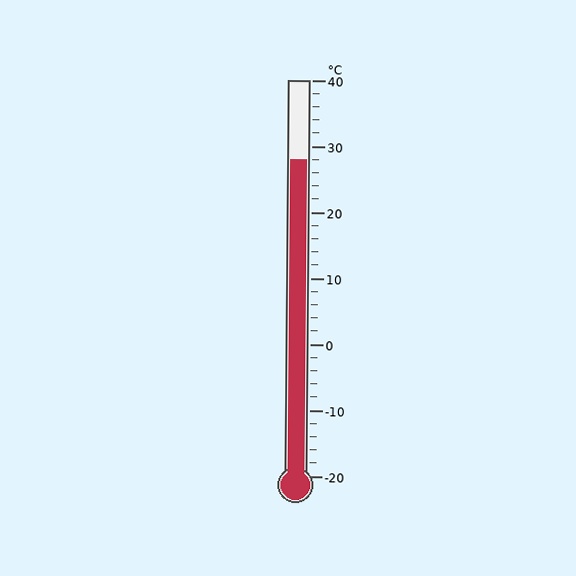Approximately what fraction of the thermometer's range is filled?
The thermometer is filled to approximately 80% of its range.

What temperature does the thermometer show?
The thermometer shows approximately 28°C.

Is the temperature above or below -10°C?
The temperature is above -10°C.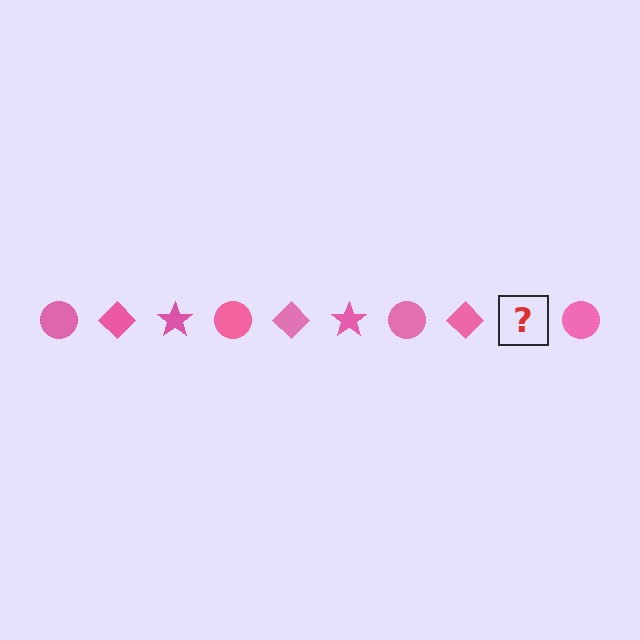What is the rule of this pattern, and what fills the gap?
The rule is that the pattern cycles through circle, diamond, star shapes in pink. The gap should be filled with a pink star.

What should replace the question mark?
The question mark should be replaced with a pink star.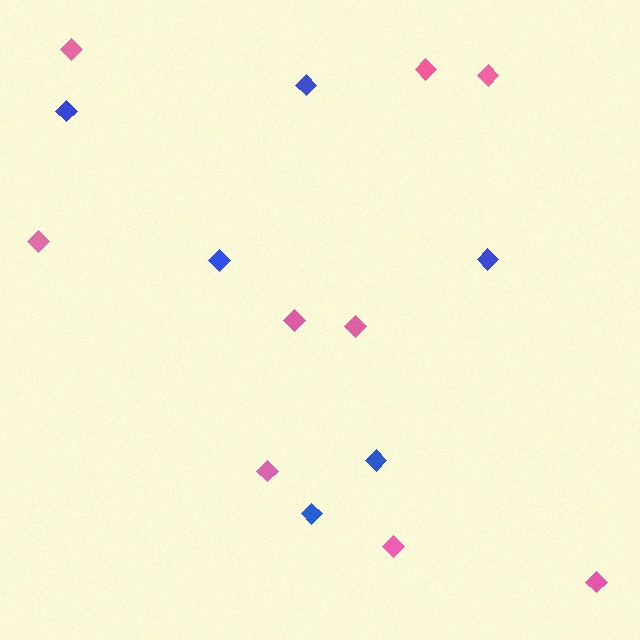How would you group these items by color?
There are 2 groups: one group of blue diamonds (6) and one group of pink diamonds (9).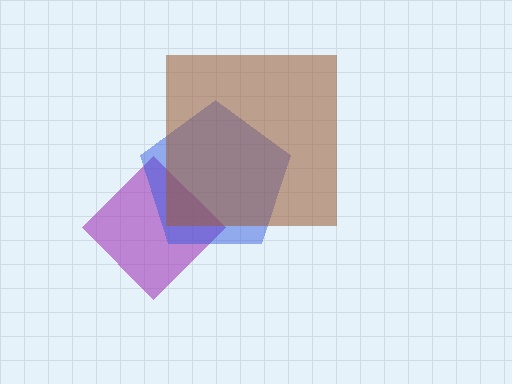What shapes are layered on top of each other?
The layered shapes are: a purple diamond, a blue pentagon, a brown square.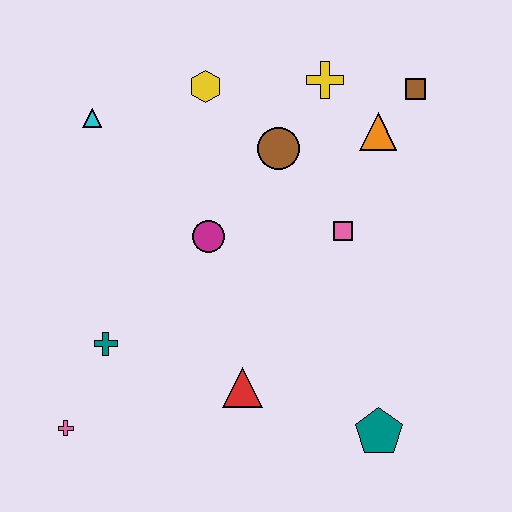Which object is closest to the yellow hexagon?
The brown circle is closest to the yellow hexagon.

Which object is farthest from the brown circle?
The pink cross is farthest from the brown circle.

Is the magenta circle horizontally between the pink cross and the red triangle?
Yes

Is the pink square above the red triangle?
Yes